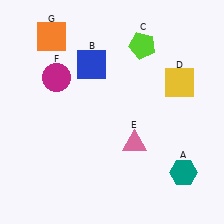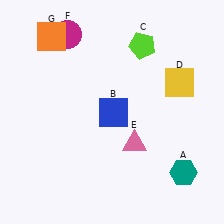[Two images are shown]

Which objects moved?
The objects that moved are: the blue square (B), the magenta circle (F).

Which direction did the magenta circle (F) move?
The magenta circle (F) moved up.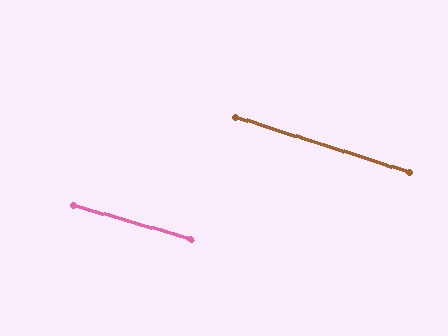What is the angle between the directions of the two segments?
Approximately 1 degree.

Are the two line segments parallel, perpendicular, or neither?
Parallel — their directions differ by only 1.4°.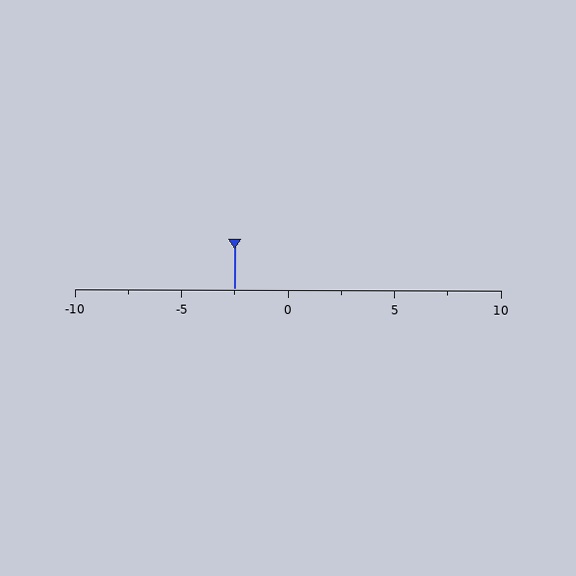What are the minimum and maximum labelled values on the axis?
The axis runs from -10 to 10.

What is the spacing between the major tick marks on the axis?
The major ticks are spaced 5 apart.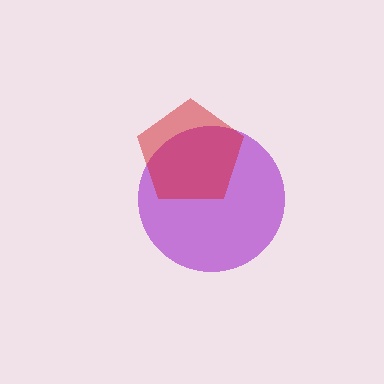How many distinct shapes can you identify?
There are 2 distinct shapes: a purple circle, a red pentagon.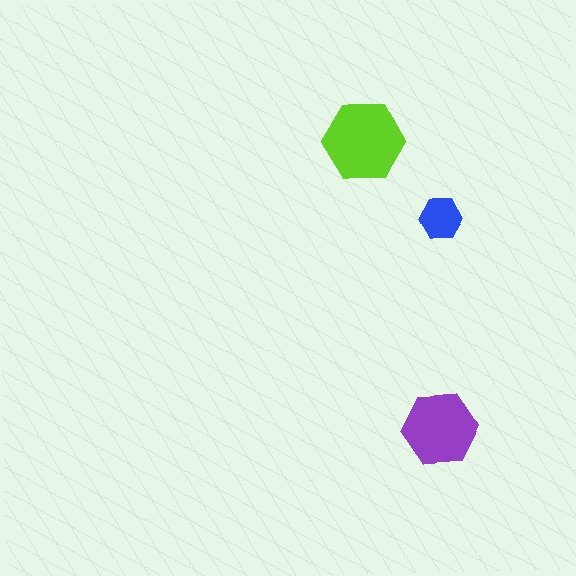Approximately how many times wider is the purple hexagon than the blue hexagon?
About 2 times wider.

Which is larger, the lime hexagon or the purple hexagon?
The lime one.